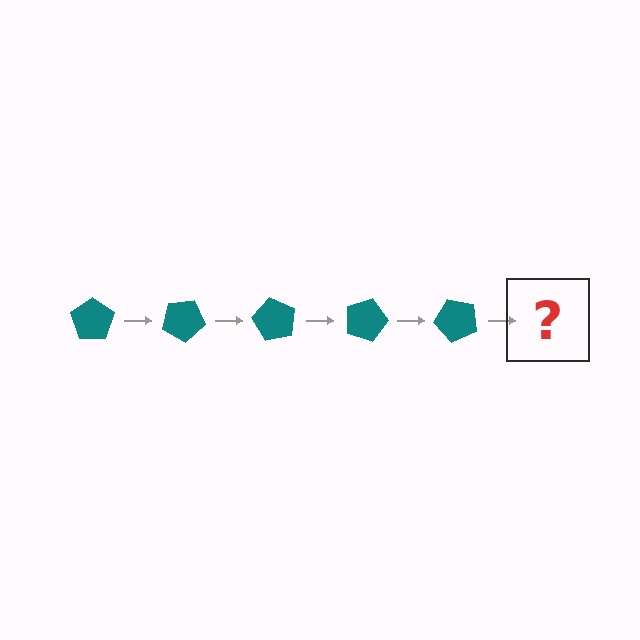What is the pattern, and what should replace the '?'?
The pattern is that the pentagon rotates 30 degrees each step. The '?' should be a teal pentagon rotated 150 degrees.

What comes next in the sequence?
The next element should be a teal pentagon rotated 150 degrees.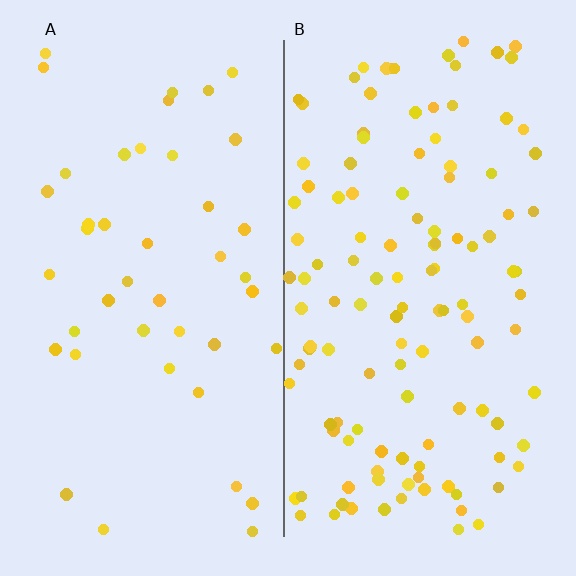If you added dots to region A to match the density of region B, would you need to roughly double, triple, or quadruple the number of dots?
Approximately triple.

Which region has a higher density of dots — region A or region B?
B (the right).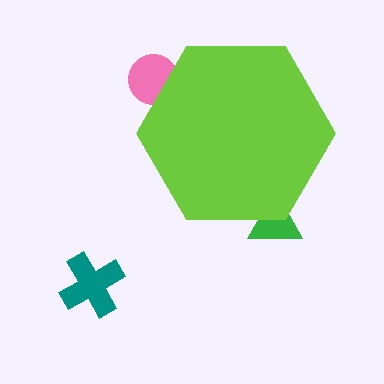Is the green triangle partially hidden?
Yes, the green triangle is partially hidden behind the lime hexagon.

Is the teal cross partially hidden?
No, the teal cross is fully visible.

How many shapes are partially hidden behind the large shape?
2 shapes are partially hidden.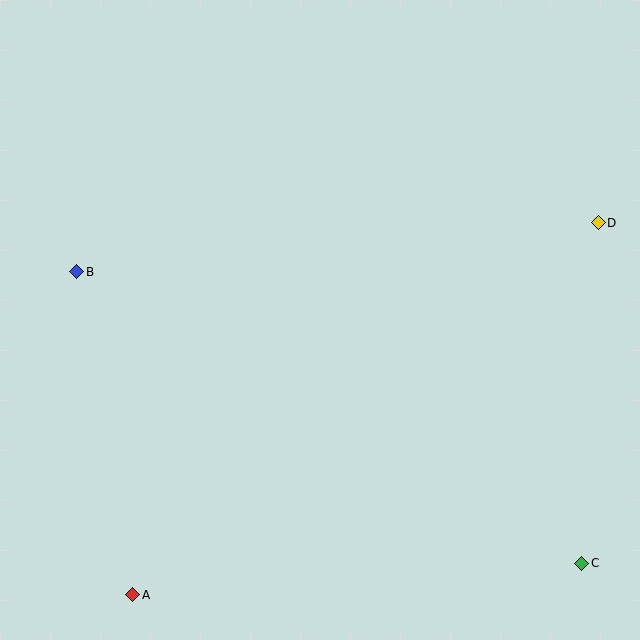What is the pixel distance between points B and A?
The distance between B and A is 328 pixels.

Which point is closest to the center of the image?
Point B at (76, 272) is closest to the center.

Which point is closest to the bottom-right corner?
Point C is closest to the bottom-right corner.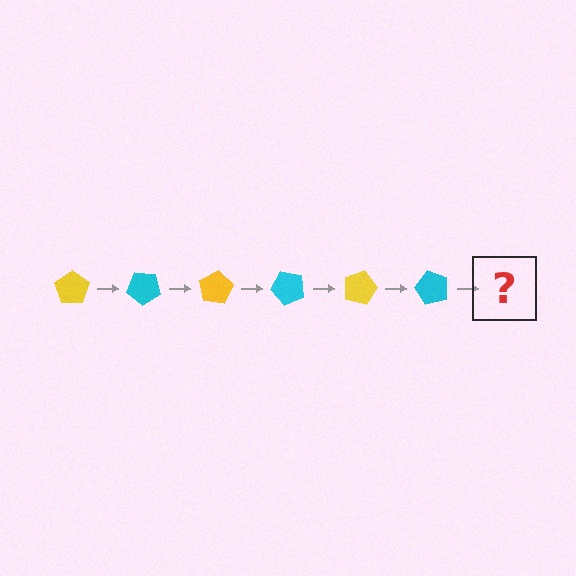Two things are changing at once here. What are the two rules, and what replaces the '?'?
The two rules are that it rotates 40 degrees each step and the color cycles through yellow and cyan. The '?' should be a yellow pentagon, rotated 240 degrees from the start.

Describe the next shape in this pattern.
It should be a yellow pentagon, rotated 240 degrees from the start.